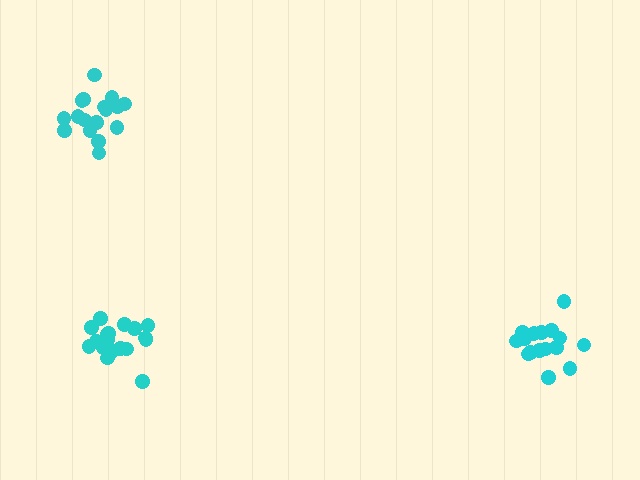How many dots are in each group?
Group 1: 18 dots, Group 2: 18 dots, Group 3: 16 dots (52 total).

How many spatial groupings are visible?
There are 3 spatial groupings.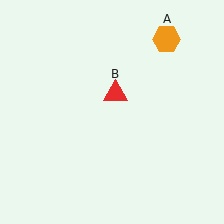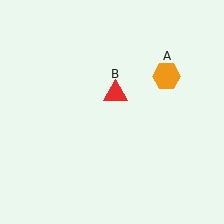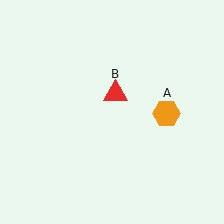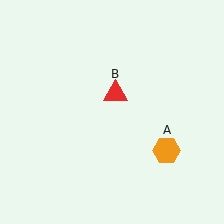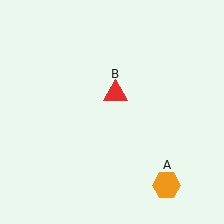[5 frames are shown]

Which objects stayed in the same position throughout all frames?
Red triangle (object B) remained stationary.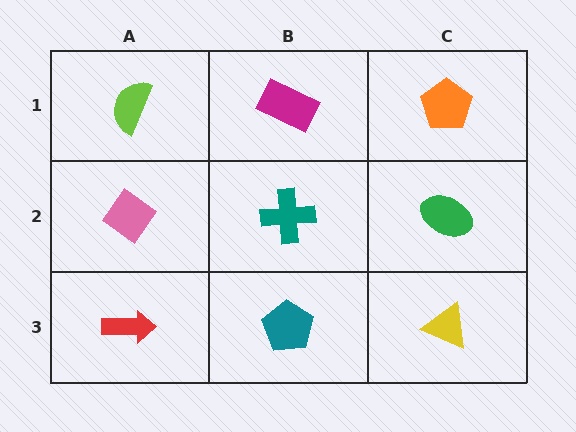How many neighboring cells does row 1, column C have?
2.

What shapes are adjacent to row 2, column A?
A lime semicircle (row 1, column A), a red arrow (row 3, column A), a teal cross (row 2, column B).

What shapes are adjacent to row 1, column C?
A green ellipse (row 2, column C), a magenta rectangle (row 1, column B).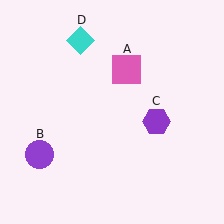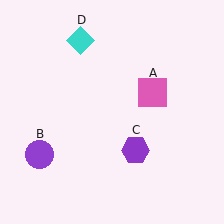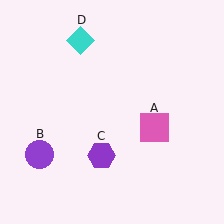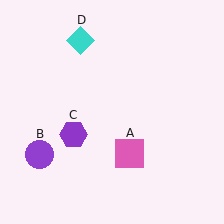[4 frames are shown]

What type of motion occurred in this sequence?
The pink square (object A), purple hexagon (object C) rotated clockwise around the center of the scene.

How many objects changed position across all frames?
2 objects changed position: pink square (object A), purple hexagon (object C).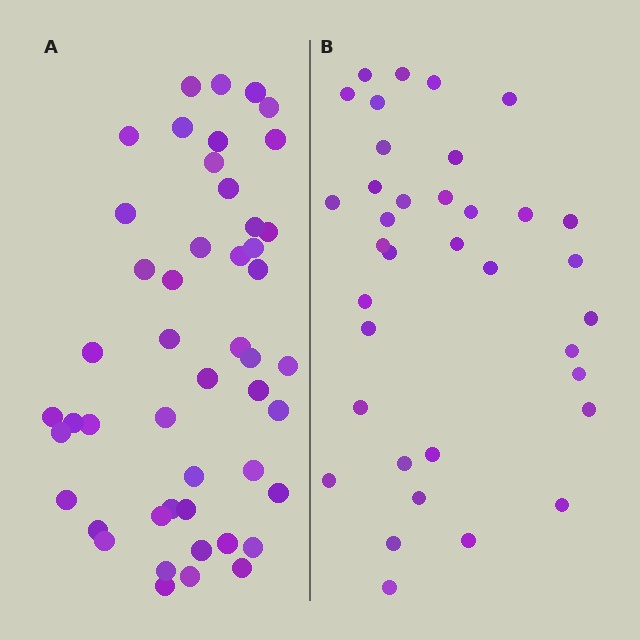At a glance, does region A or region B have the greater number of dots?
Region A (the left region) has more dots.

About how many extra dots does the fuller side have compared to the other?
Region A has roughly 12 or so more dots than region B.